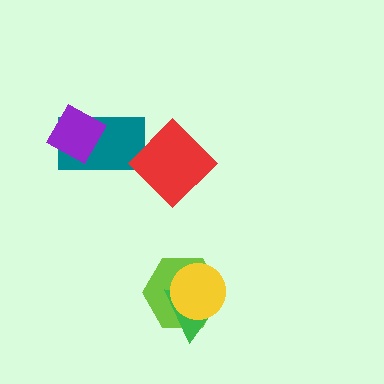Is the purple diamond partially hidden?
No, no other shape covers it.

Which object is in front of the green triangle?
The yellow circle is in front of the green triangle.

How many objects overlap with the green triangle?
2 objects overlap with the green triangle.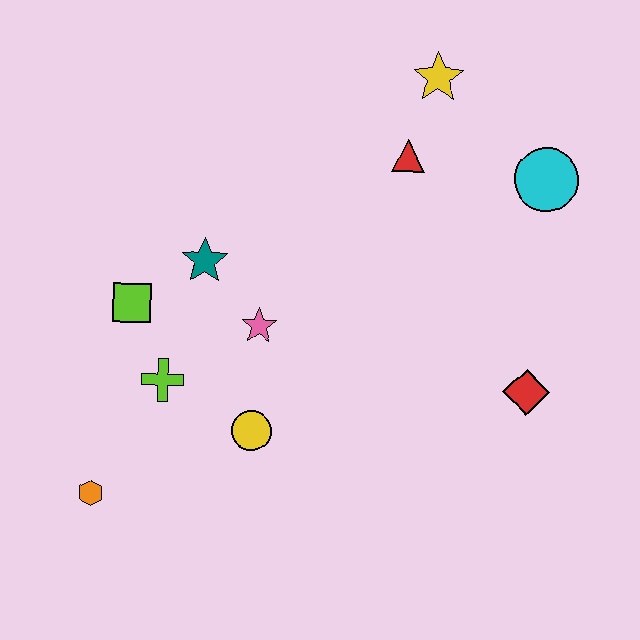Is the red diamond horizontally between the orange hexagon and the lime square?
No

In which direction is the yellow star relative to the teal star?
The yellow star is to the right of the teal star.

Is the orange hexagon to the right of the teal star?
No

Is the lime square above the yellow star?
No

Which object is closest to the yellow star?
The red triangle is closest to the yellow star.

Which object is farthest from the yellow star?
The orange hexagon is farthest from the yellow star.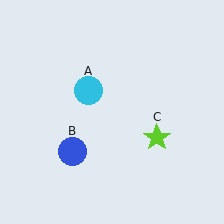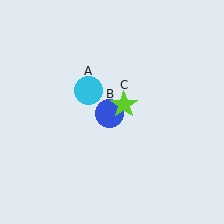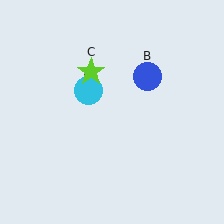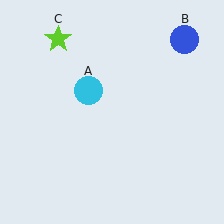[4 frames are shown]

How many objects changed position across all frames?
2 objects changed position: blue circle (object B), lime star (object C).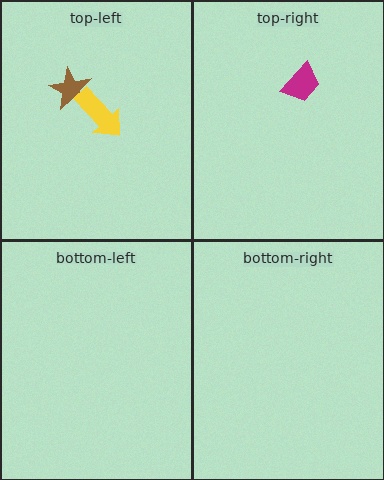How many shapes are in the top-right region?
1.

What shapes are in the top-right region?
The magenta trapezoid.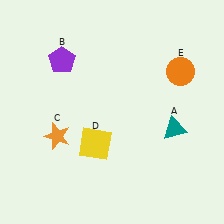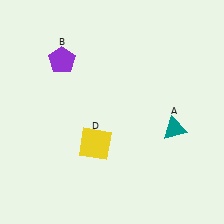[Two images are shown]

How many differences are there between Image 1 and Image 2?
There are 2 differences between the two images.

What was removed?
The orange star (C), the orange circle (E) were removed in Image 2.